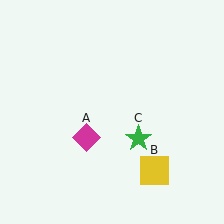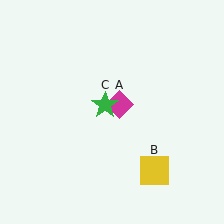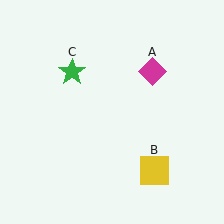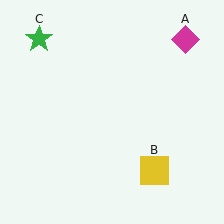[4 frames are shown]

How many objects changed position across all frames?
2 objects changed position: magenta diamond (object A), green star (object C).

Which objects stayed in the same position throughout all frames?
Yellow square (object B) remained stationary.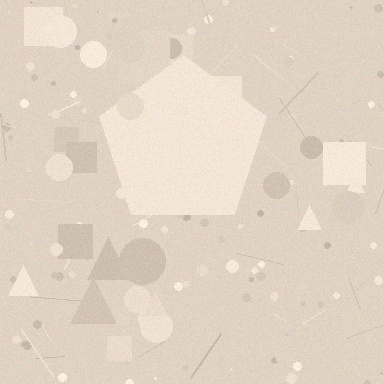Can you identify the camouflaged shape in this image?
The camouflaged shape is a pentagon.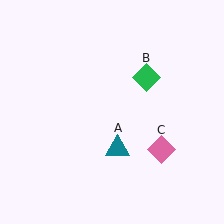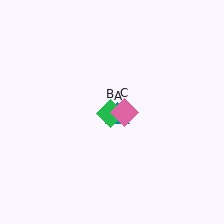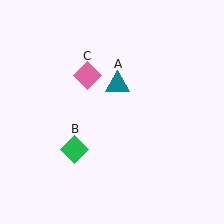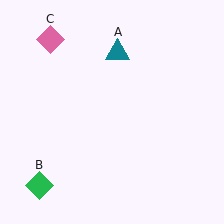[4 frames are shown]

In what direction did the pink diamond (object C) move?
The pink diamond (object C) moved up and to the left.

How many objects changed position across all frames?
3 objects changed position: teal triangle (object A), green diamond (object B), pink diamond (object C).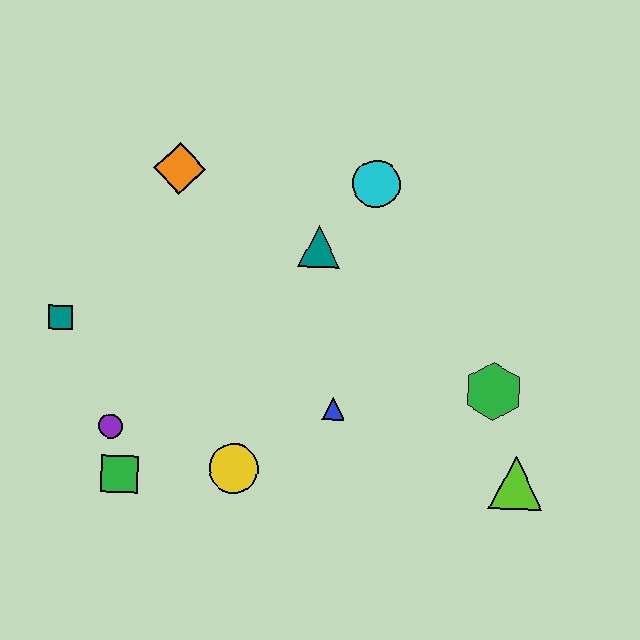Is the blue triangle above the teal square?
No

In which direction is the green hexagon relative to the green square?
The green hexagon is to the right of the green square.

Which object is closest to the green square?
The purple circle is closest to the green square.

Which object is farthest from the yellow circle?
The cyan circle is farthest from the yellow circle.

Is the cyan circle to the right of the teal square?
Yes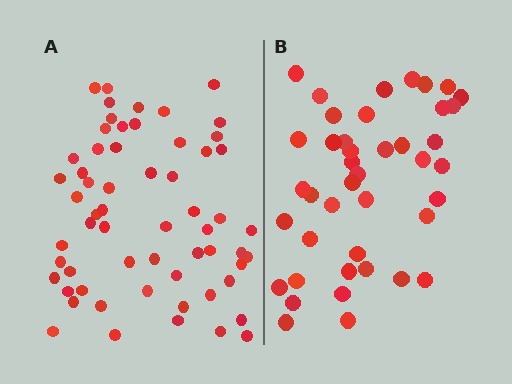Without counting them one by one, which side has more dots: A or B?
Region A (the left region) has more dots.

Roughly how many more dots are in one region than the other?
Region A has approximately 20 more dots than region B.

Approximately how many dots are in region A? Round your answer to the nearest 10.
About 60 dots.